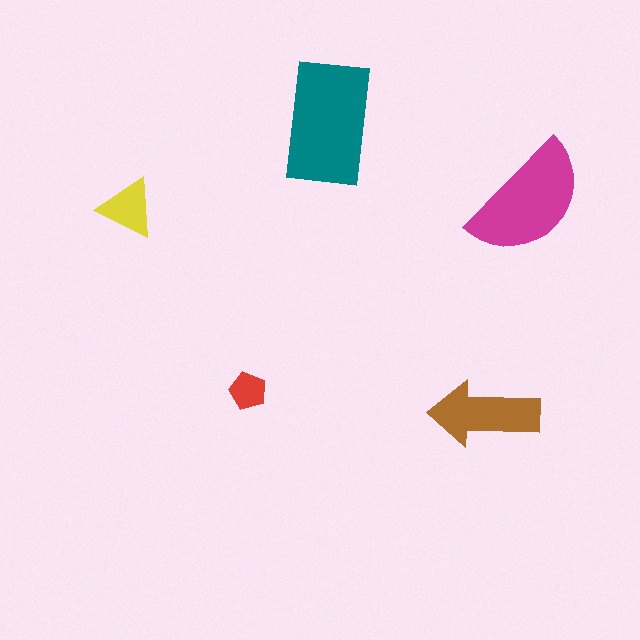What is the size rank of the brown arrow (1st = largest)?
3rd.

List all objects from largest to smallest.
The teal rectangle, the magenta semicircle, the brown arrow, the yellow triangle, the red pentagon.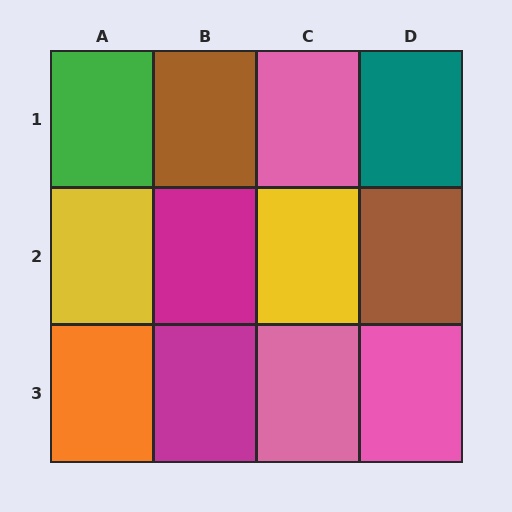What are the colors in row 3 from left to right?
Orange, magenta, pink, pink.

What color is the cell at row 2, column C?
Yellow.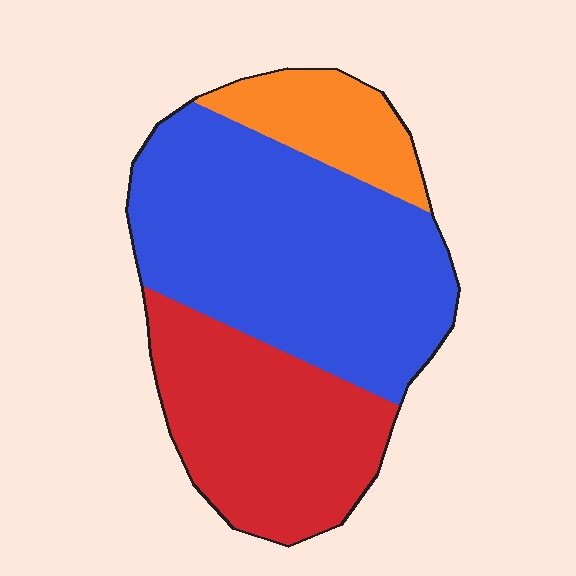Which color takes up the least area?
Orange, at roughly 15%.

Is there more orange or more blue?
Blue.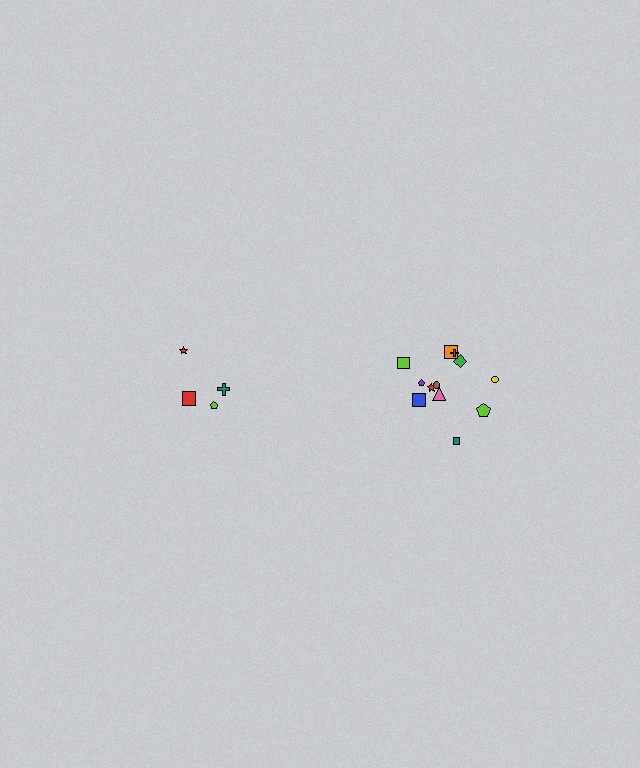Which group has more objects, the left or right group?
The right group.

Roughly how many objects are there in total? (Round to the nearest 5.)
Roughly 15 objects in total.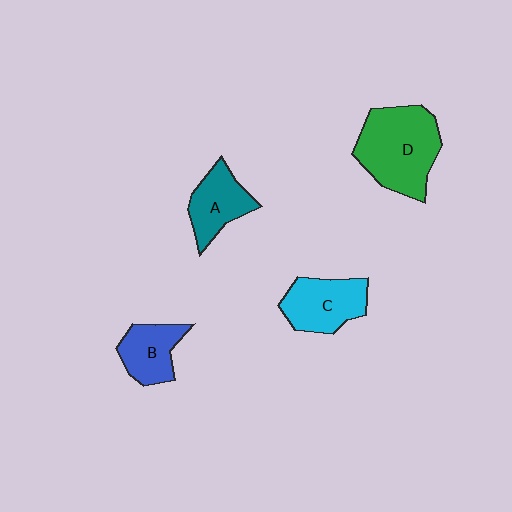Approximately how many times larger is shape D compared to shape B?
Approximately 2.0 times.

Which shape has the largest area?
Shape D (green).